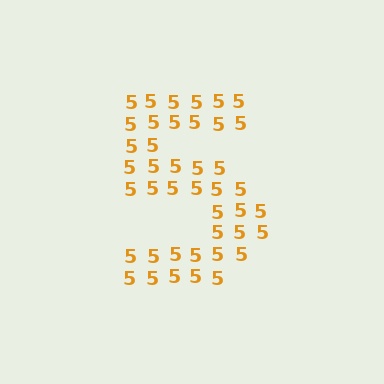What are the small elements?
The small elements are digit 5's.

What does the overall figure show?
The overall figure shows the digit 5.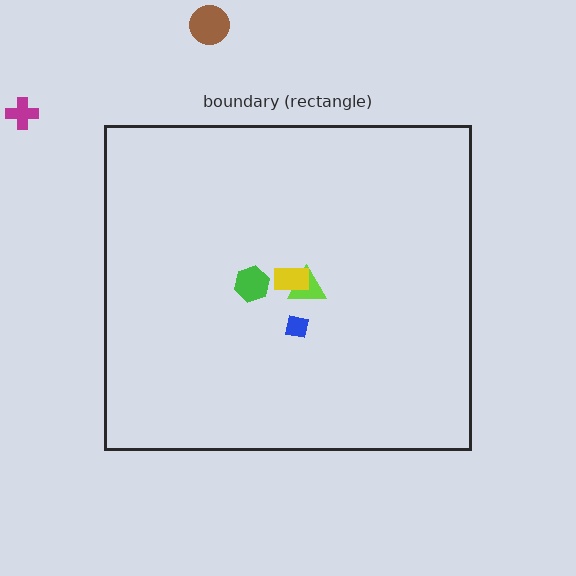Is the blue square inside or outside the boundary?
Inside.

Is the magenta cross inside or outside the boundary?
Outside.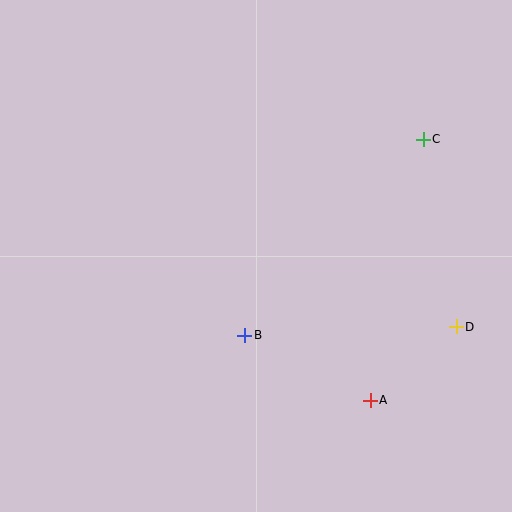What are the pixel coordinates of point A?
Point A is at (370, 400).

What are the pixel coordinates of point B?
Point B is at (245, 335).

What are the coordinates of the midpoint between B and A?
The midpoint between B and A is at (308, 368).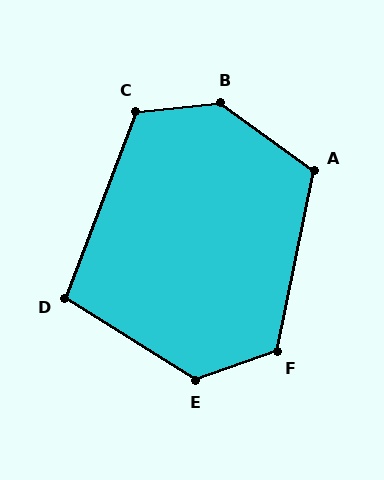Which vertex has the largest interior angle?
B, at approximately 138 degrees.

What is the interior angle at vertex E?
Approximately 129 degrees (obtuse).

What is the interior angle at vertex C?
Approximately 117 degrees (obtuse).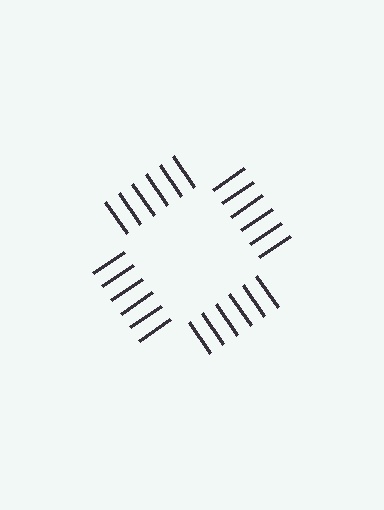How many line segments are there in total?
24 — 6 along each of the 4 edges.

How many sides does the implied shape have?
4 sides — the line-ends trace a square.